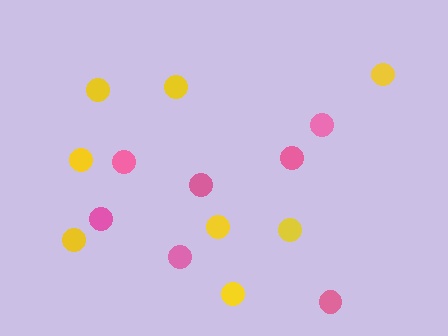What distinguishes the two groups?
There are 2 groups: one group of yellow circles (8) and one group of pink circles (7).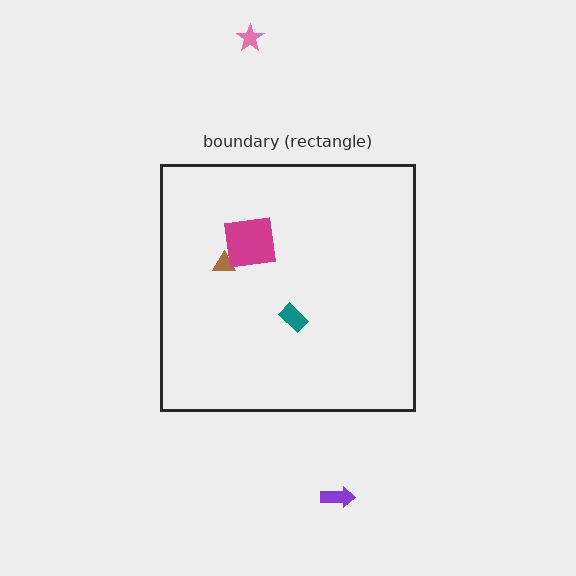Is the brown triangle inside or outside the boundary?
Inside.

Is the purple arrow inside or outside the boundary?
Outside.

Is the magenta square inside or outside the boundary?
Inside.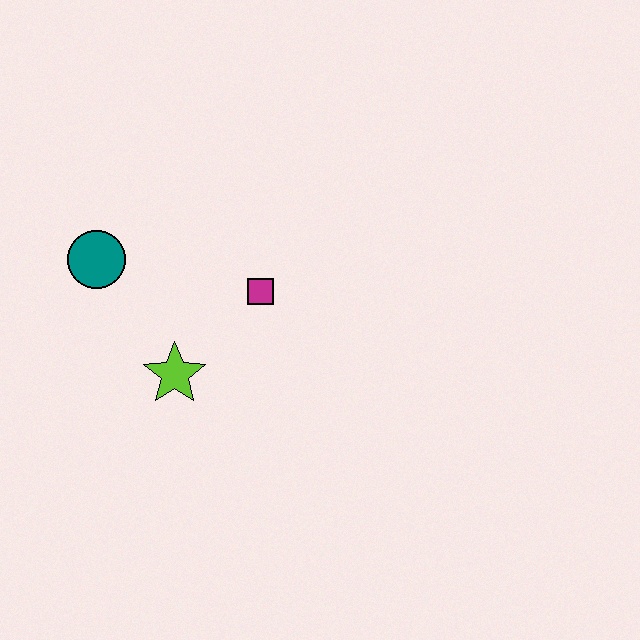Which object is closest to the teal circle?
The lime star is closest to the teal circle.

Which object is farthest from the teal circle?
The magenta square is farthest from the teal circle.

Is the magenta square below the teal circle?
Yes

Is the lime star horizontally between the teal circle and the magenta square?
Yes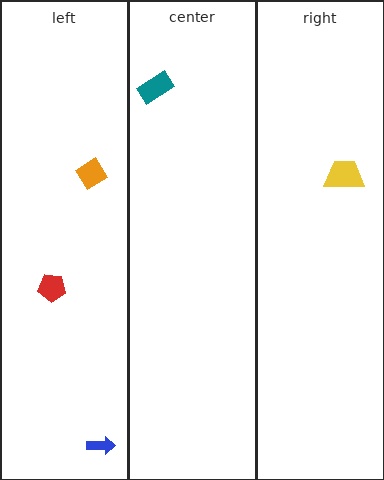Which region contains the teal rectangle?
The center region.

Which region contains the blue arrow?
The left region.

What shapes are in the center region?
The teal rectangle.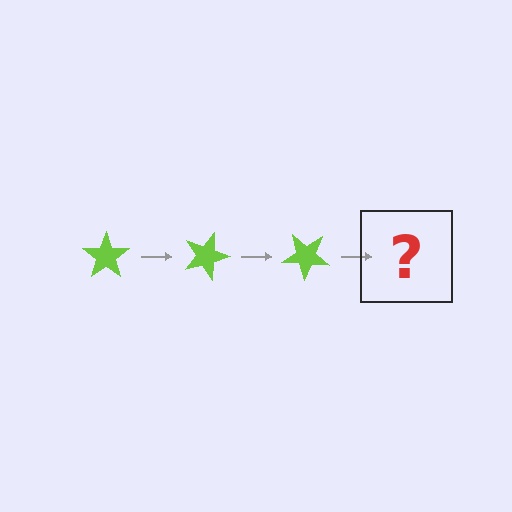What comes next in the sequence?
The next element should be a lime star rotated 60 degrees.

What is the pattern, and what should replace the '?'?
The pattern is that the star rotates 20 degrees each step. The '?' should be a lime star rotated 60 degrees.